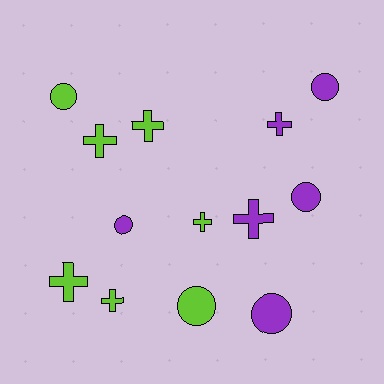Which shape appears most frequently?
Cross, with 7 objects.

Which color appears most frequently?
Lime, with 7 objects.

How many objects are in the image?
There are 13 objects.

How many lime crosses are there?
There are 5 lime crosses.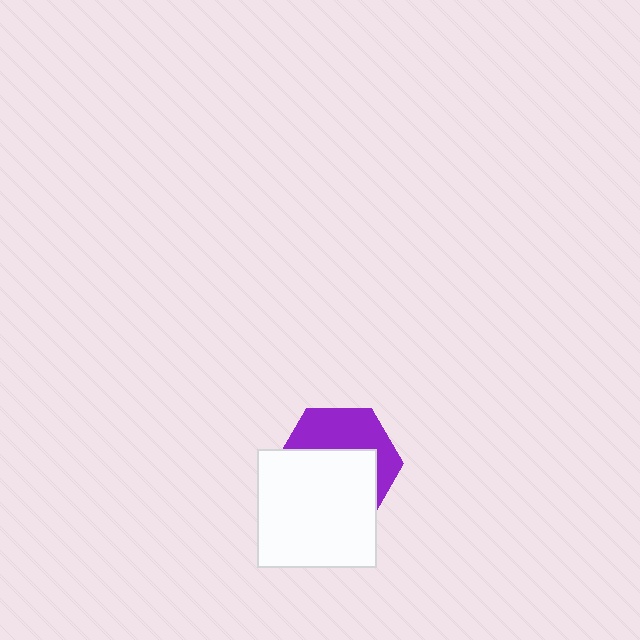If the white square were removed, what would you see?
You would see the complete purple hexagon.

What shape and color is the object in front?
The object in front is a white square.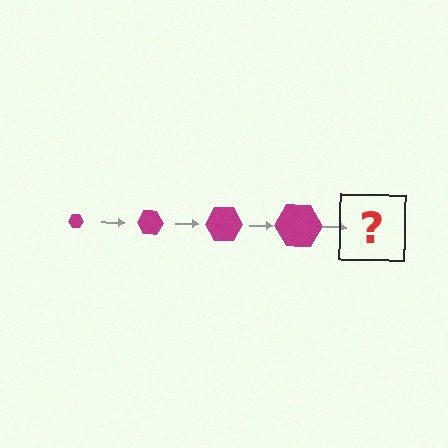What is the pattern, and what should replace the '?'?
The pattern is that the hexagon gets progressively larger each step. The '?' should be a magenta hexagon, larger than the previous one.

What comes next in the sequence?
The next element should be a magenta hexagon, larger than the previous one.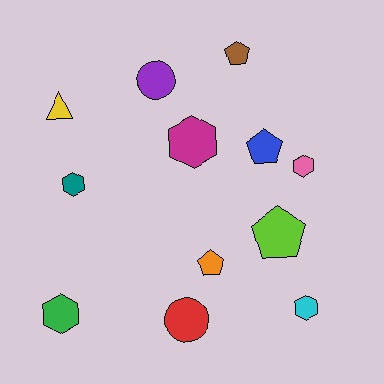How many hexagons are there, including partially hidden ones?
There are 5 hexagons.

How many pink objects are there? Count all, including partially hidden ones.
There is 1 pink object.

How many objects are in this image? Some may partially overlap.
There are 12 objects.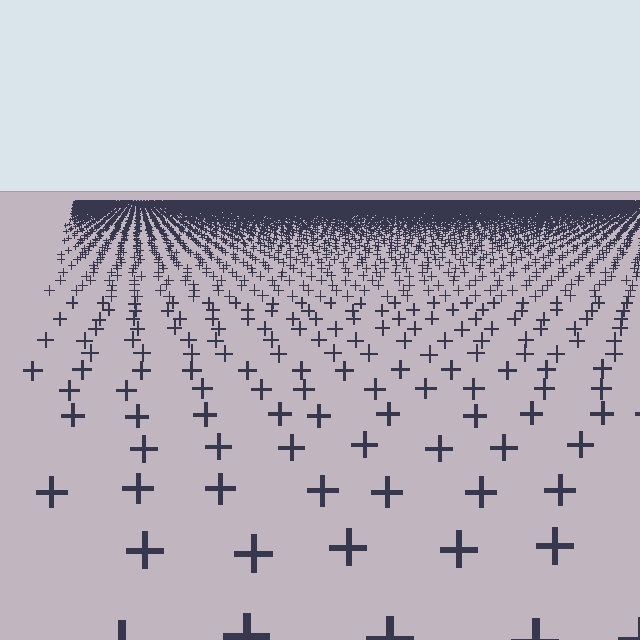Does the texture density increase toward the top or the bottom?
Density increases toward the top.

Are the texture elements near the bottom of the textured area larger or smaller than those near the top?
Larger. Near the bottom, elements are closer to the viewer and appear at a bigger on-screen size.